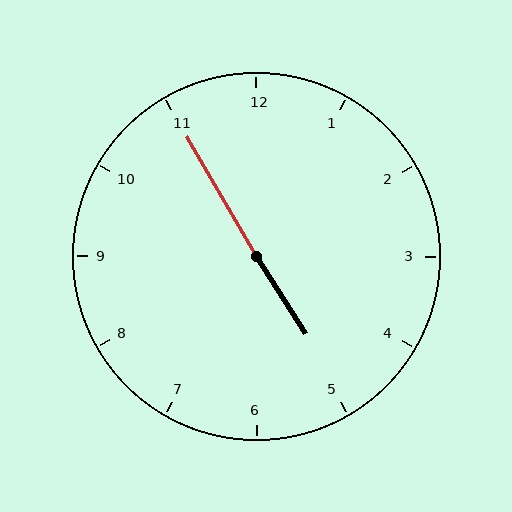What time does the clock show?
4:55.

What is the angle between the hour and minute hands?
Approximately 178 degrees.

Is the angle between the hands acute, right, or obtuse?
It is obtuse.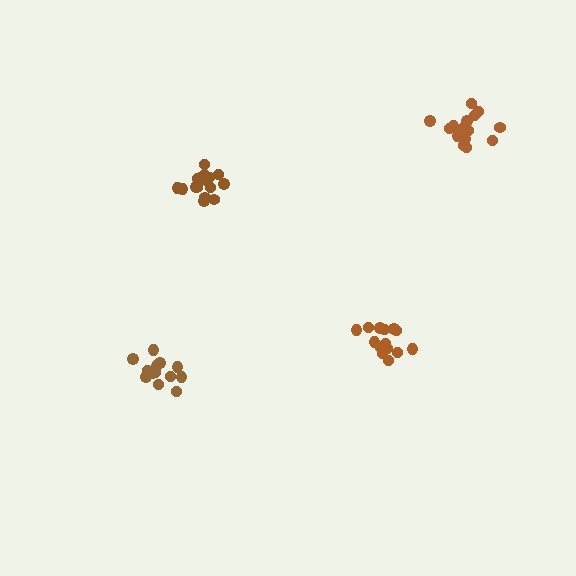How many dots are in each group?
Group 1: 16 dots, Group 2: 14 dots, Group 3: 17 dots, Group 4: 13 dots (60 total).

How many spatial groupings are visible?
There are 4 spatial groupings.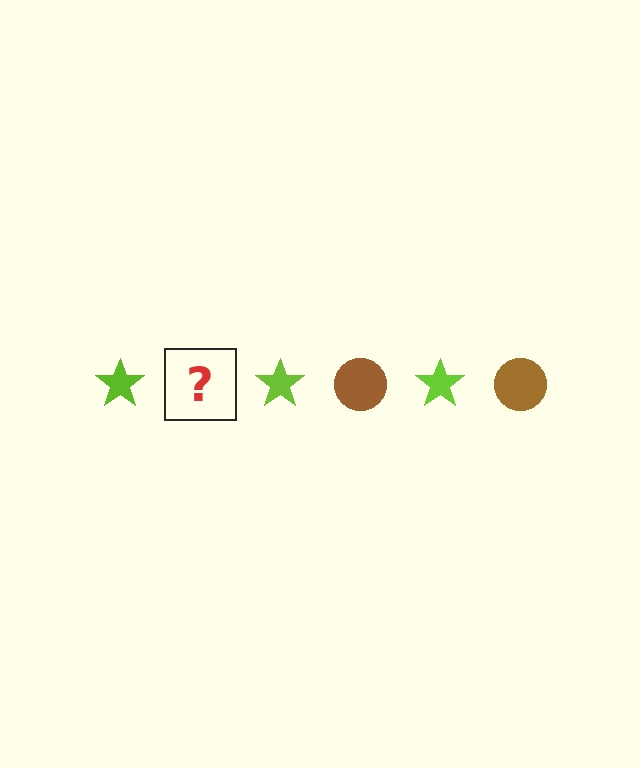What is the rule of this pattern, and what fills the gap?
The rule is that the pattern alternates between lime star and brown circle. The gap should be filled with a brown circle.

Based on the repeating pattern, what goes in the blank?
The blank should be a brown circle.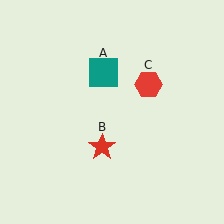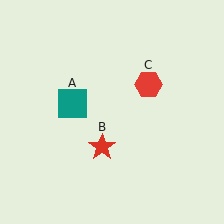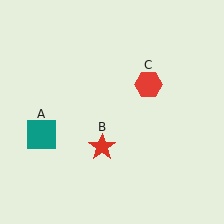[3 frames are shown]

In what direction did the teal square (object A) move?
The teal square (object A) moved down and to the left.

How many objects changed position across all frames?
1 object changed position: teal square (object A).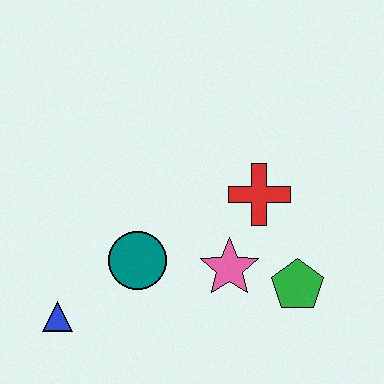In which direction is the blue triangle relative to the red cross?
The blue triangle is to the left of the red cross.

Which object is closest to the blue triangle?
The teal circle is closest to the blue triangle.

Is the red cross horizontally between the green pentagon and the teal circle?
Yes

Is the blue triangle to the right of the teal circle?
No